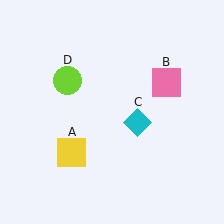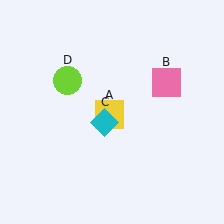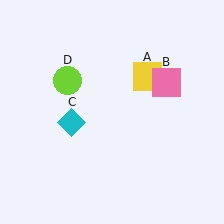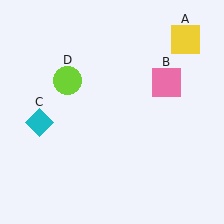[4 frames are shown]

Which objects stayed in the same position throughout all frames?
Pink square (object B) and lime circle (object D) remained stationary.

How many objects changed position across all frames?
2 objects changed position: yellow square (object A), cyan diamond (object C).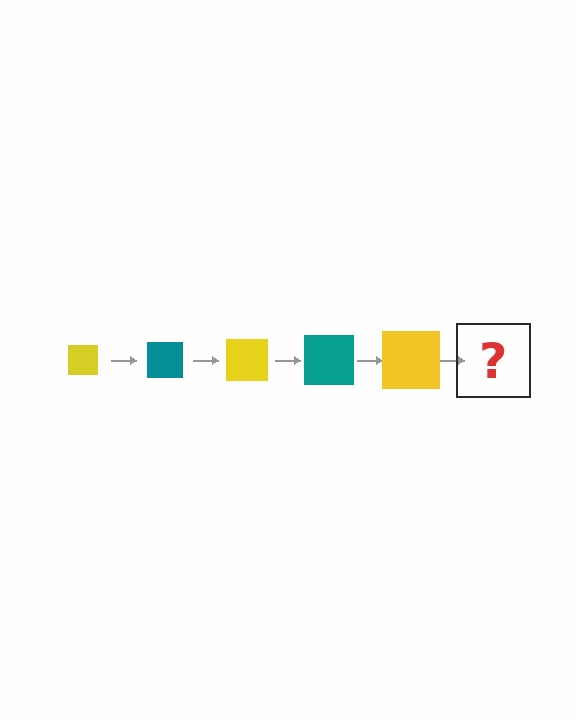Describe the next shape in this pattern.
It should be a teal square, larger than the previous one.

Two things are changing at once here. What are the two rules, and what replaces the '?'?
The two rules are that the square grows larger each step and the color cycles through yellow and teal. The '?' should be a teal square, larger than the previous one.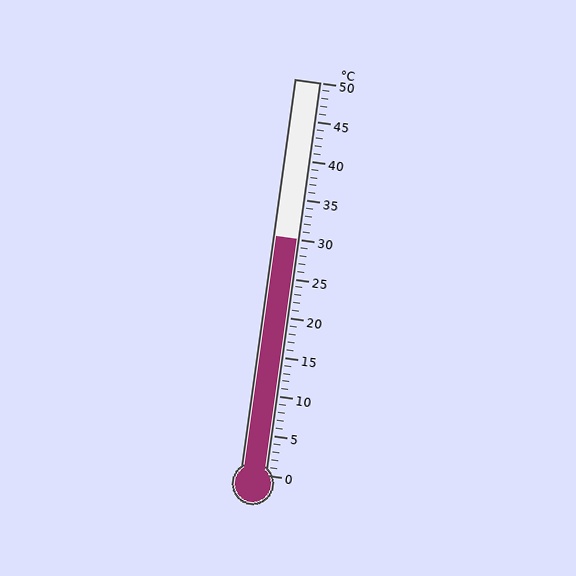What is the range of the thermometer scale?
The thermometer scale ranges from 0°C to 50°C.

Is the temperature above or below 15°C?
The temperature is above 15°C.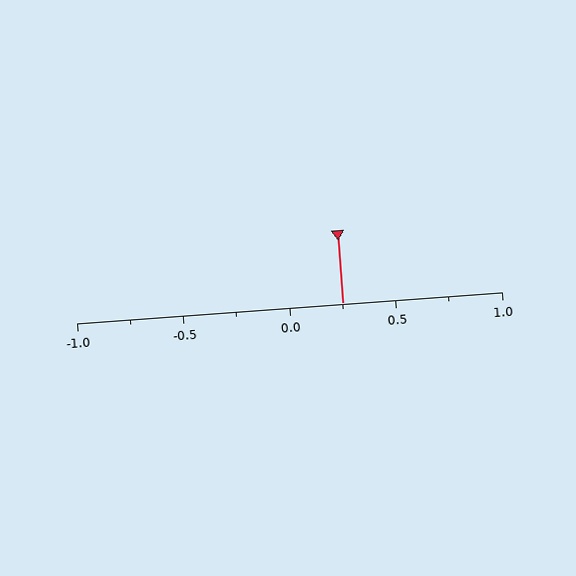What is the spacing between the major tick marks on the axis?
The major ticks are spaced 0.5 apart.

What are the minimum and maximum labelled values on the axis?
The axis runs from -1.0 to 1.0.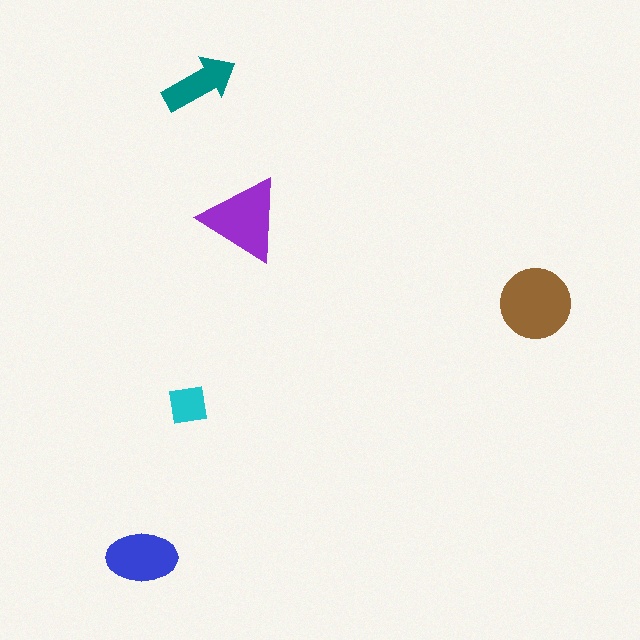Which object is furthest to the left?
The blue ellipse is leftmost.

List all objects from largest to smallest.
The brown circle, the purple triangle, the blue ellipse, the teal arrow, the cyan square.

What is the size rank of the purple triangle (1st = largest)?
2nd.